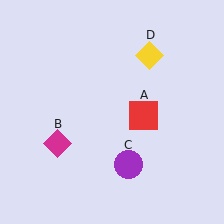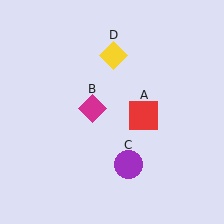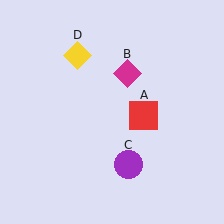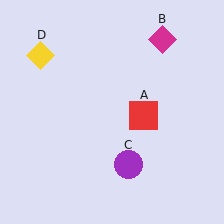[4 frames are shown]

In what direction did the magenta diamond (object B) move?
The magenta diamond (object B) moved up and to the right.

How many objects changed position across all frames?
2 objects changed position: magenta diamond (object B), yellow diamond (object D).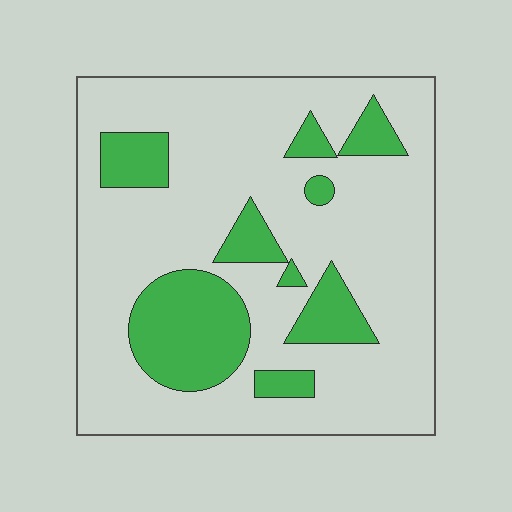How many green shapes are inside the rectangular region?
9.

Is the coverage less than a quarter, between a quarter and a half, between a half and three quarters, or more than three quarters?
Less than a quarter.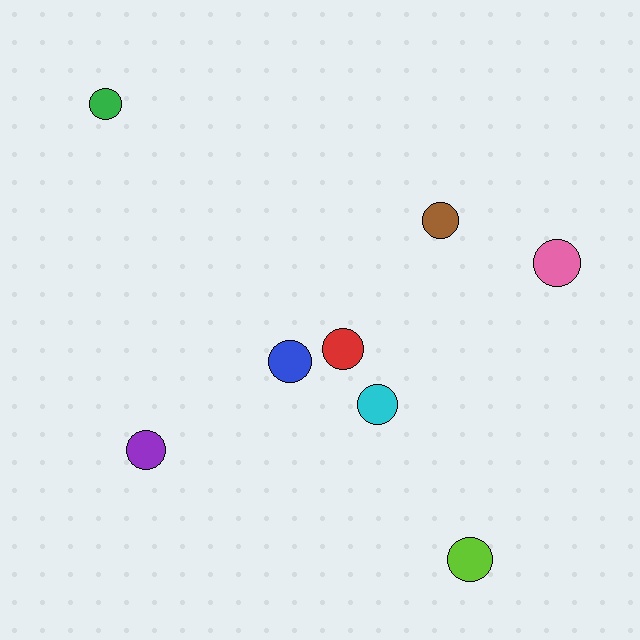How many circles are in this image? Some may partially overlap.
There are 8 circles.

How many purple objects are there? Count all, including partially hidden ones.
There is 1 purple object.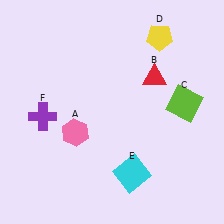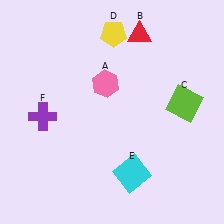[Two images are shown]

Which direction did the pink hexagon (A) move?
The pink hexagon (A) moved up.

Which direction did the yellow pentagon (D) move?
The yellow pentagon (D) moved left.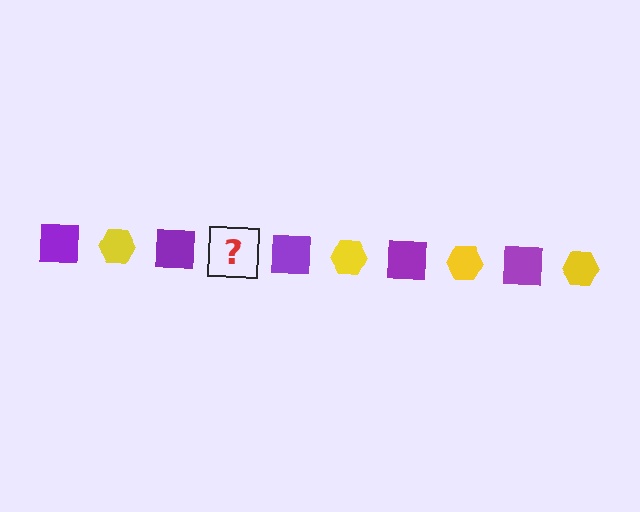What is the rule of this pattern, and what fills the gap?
The rule is that the pattern alternates between purple square and yellow hexagon. The gap should be filled with a yellow hexagon.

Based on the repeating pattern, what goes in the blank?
The blank should be a yellow hexagon.